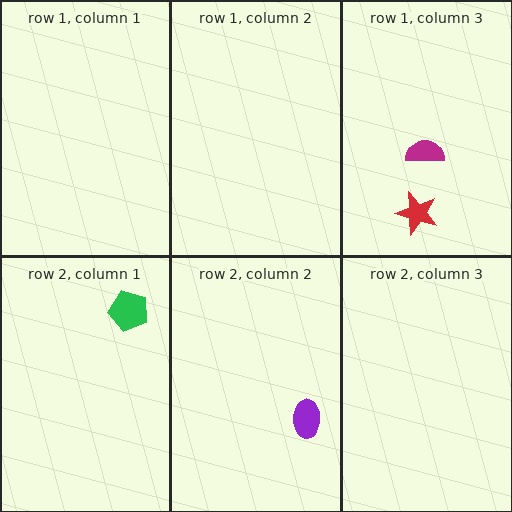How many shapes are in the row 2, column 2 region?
1.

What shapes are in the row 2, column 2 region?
The purple ellipse.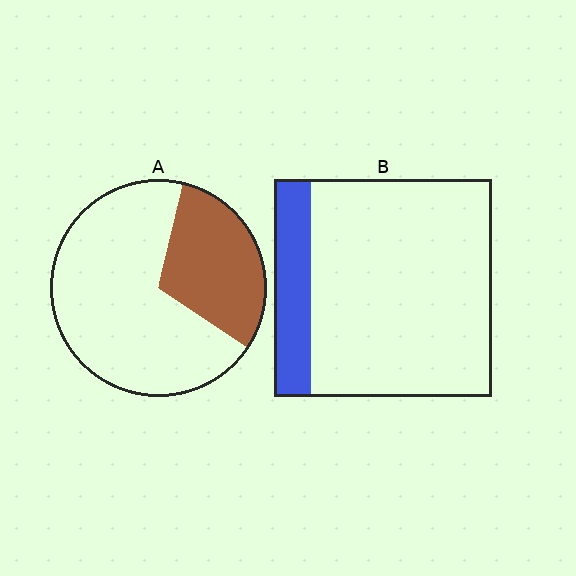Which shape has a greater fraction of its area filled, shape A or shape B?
Shape A.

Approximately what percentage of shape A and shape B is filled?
A is approximately 30% and B is approximately 15%.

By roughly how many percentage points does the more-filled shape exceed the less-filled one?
By roughly 15 percentage points (A over B).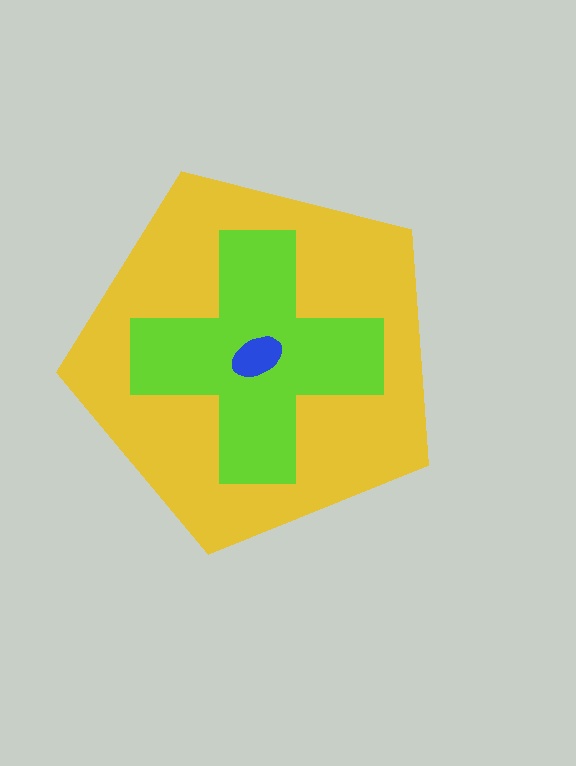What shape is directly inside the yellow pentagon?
The lime cross.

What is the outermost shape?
The yellow pentagon.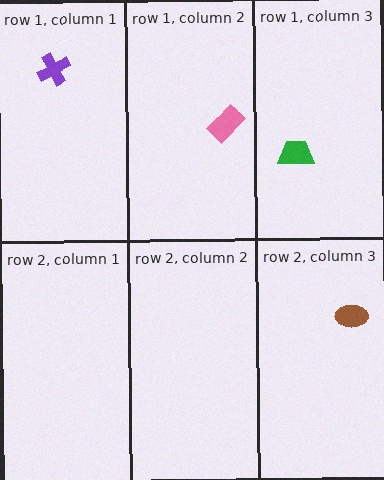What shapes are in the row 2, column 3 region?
The brown ellipse.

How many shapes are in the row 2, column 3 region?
1.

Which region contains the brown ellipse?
The row 2, column 3 region.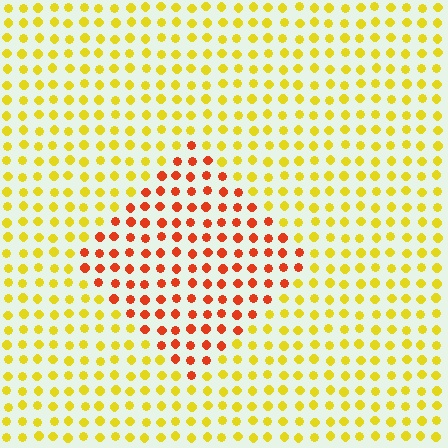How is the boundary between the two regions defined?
The boundary is defined purely by a slight shift in hue (about 47 degrees). Spacing, size, and orientation are identical on both sides.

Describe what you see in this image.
The image is filled with small yellow elements in a uniform arrangement. A diamond-shaped region is visible where the elements are tinted to a slightly different hue, forming a subtle color boundary.